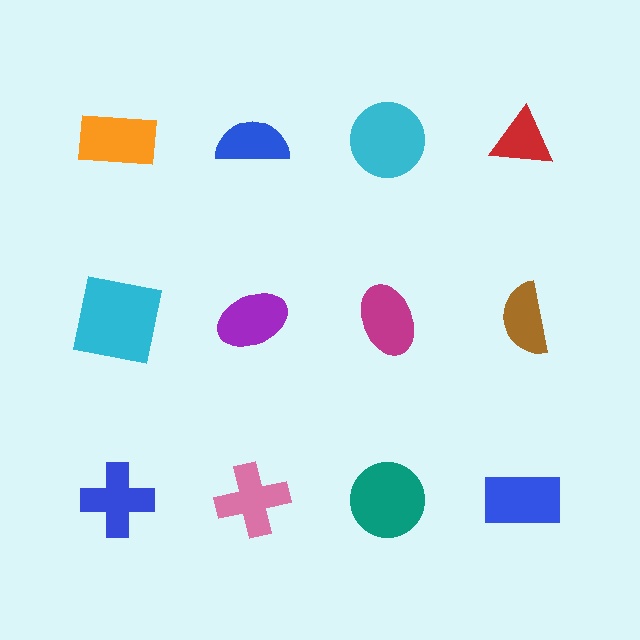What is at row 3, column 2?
A pink cross.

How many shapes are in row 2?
4 shapes.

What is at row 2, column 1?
A cyan square.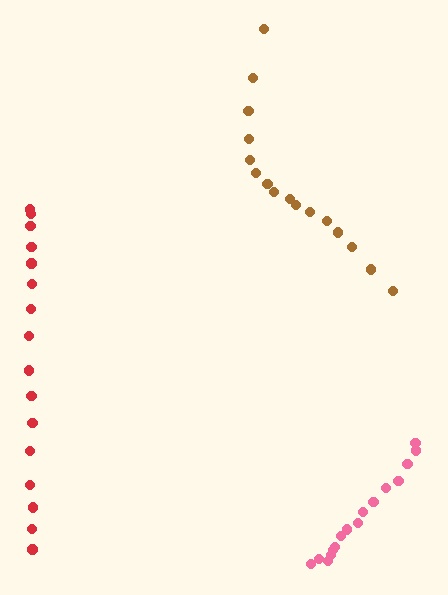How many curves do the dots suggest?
There are 3 distinct paths.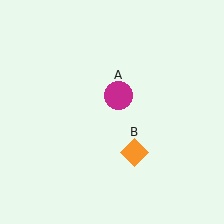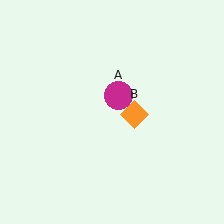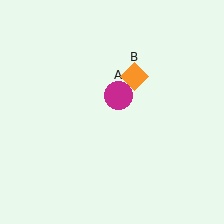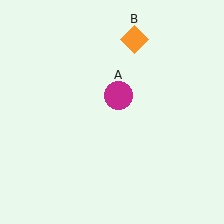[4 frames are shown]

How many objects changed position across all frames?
1 object changed position: orange diamond (object B).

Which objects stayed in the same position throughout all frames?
Magenta circle (object A) remained stationary.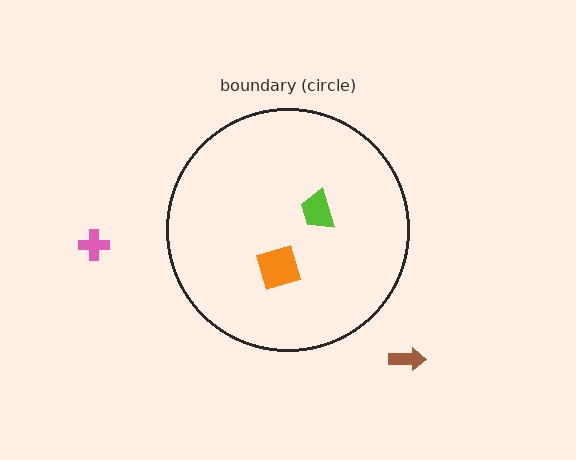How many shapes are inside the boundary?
2 inside, 2 outside.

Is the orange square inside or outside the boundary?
Inside.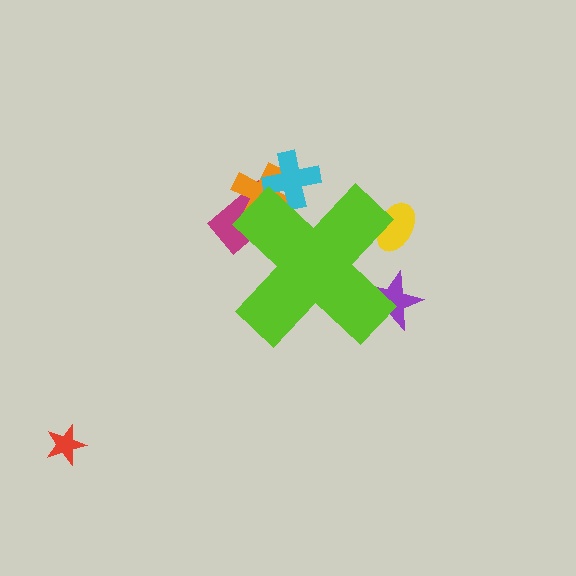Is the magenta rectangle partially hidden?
Yes, the magenta rectangle is partially hidden behind the lime cross.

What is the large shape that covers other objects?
A lime cross.